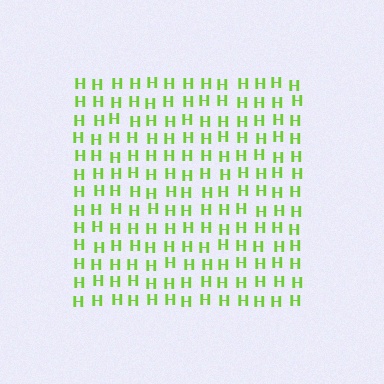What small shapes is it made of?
It is made of small letter H's.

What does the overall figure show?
The overall figure shows a square.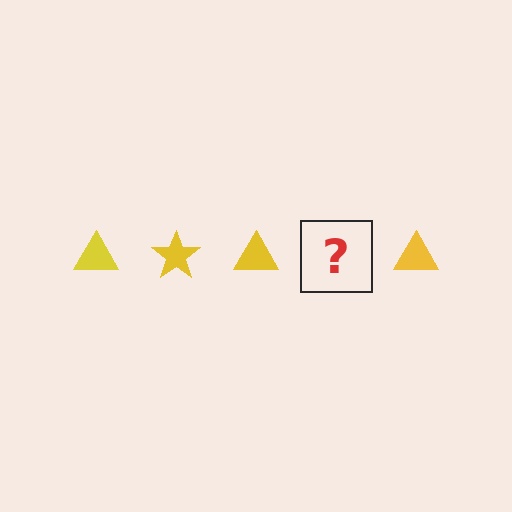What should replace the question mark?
The question mark should be replaced with a yellow star.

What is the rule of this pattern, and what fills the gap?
The rule is that the pattern cycles through triangle, star shapes in yellow. The gap should be filled with a yellow star.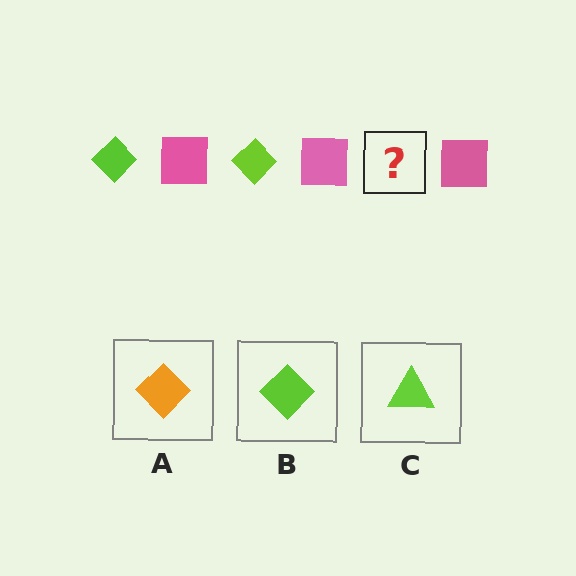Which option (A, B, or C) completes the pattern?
B.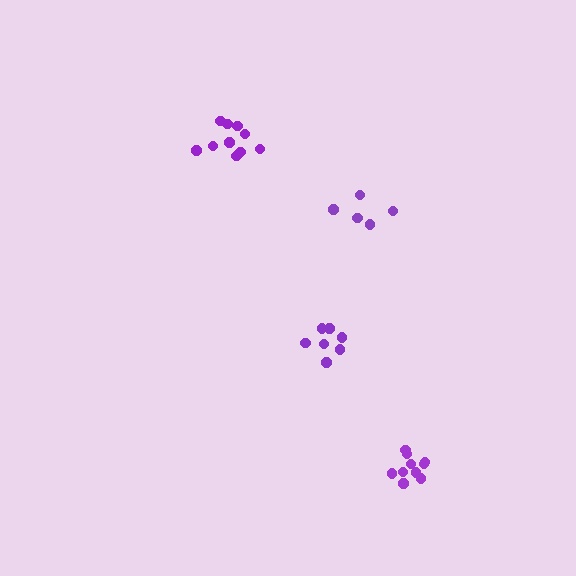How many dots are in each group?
Group 1: 5 dots, Group 2: 7 dots, Group 3: 11 dots, Group 4: 10 dots (33 total).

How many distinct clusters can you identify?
There are 4 distinct clusters.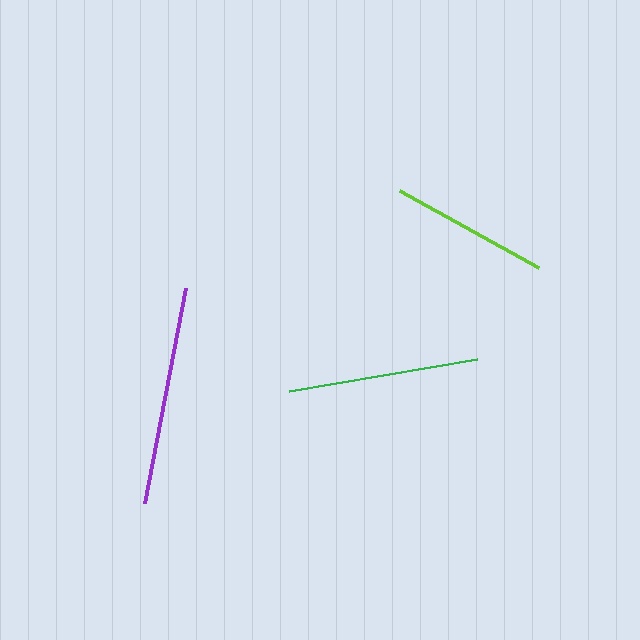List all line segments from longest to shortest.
From longest to shortest: purple, green, lime.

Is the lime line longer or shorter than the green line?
The green line is longer than the lime line.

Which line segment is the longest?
The purple line is the longest at approximately 219 pixels.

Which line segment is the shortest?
The lime line is the shortest at approximately 159 pixels.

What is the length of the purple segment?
The purple segment is approximately 219 pixels long.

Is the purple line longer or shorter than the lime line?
The purple line is longer than the lime line.